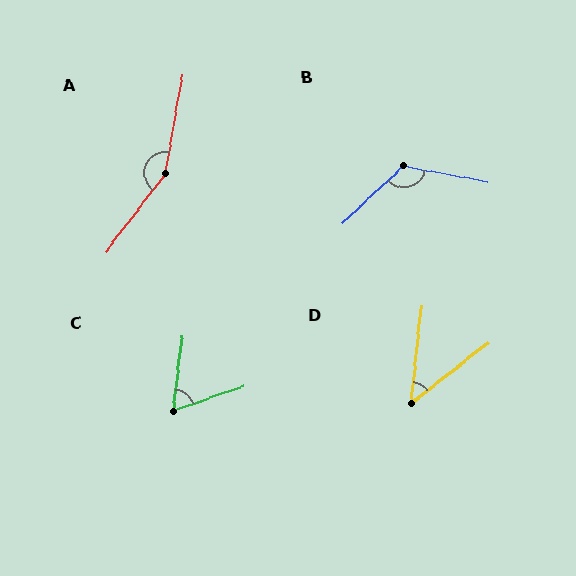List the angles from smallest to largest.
D (46°), C (64°), B (126°), A (153°).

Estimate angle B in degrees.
Approximately 126 degrees.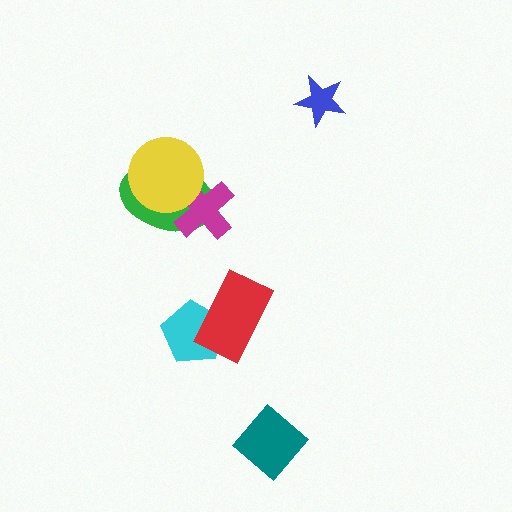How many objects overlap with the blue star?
0 objects overlap with the blue star.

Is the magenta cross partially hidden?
Yes, it is partially covered by another shape.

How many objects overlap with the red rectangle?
1 object overlaps with the red rectangle.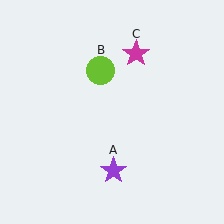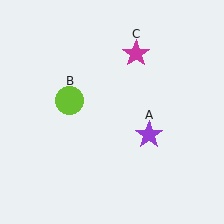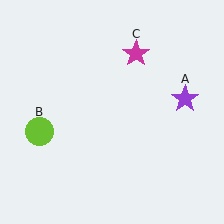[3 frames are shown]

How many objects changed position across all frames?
2 objects changed position: purple star (object A), lime circle (object B).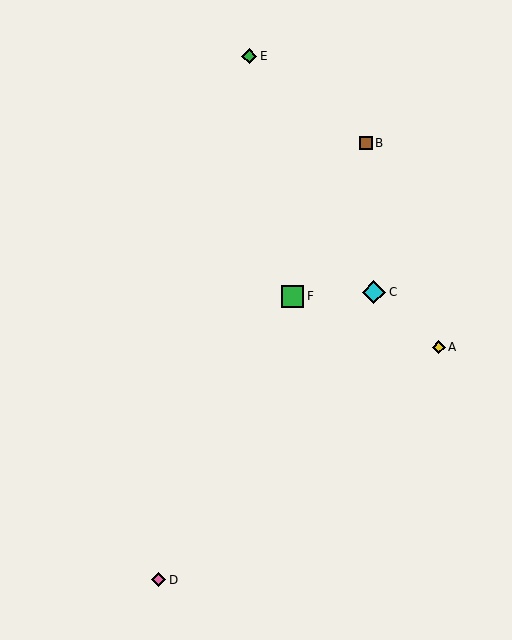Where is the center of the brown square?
The center of the brown square is at (366, 143).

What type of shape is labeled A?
Shape A is a yellow diamond.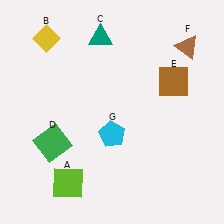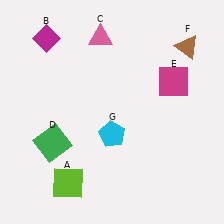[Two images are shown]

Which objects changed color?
B changed from yellow to magenta. C changed from teal to pink. E changed from brown to magenta.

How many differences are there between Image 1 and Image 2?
There are 3 differences between the two images.